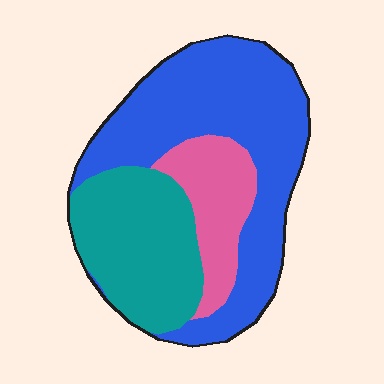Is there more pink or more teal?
Teal.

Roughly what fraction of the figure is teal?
Teal covers around 30% of the figure.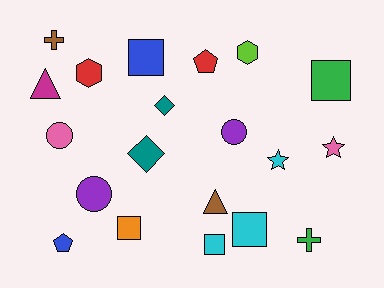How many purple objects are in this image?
There are 2 purple objects.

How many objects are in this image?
There are 20 objects.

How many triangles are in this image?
There are 2 triangles.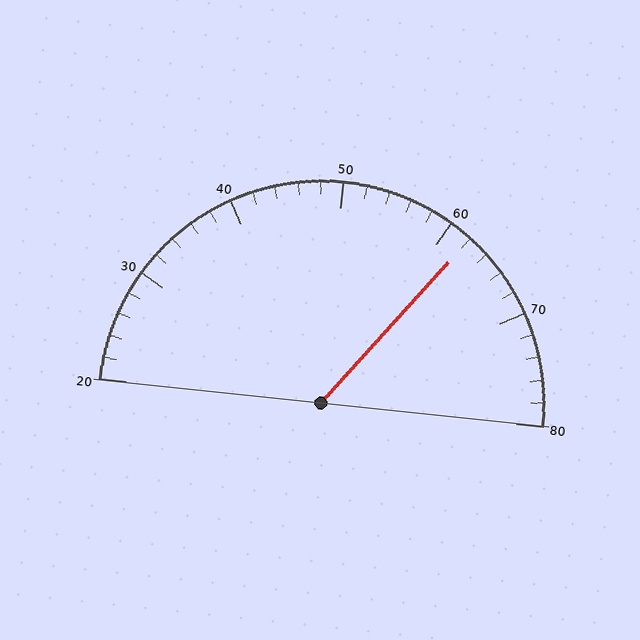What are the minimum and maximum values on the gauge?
The gauge ranges from 20 to 80.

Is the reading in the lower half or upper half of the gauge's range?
The reading is in the upper half of the range (20 to 80).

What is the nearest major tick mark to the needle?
The nearest major tick mark is 60.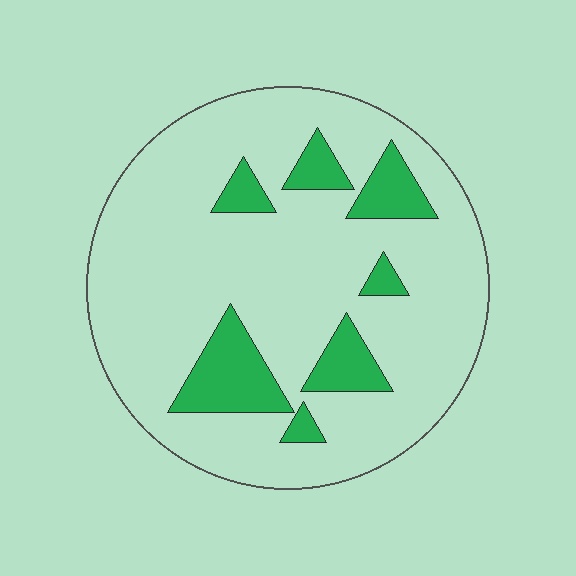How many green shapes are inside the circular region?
7.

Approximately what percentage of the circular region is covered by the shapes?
Approximately 15%.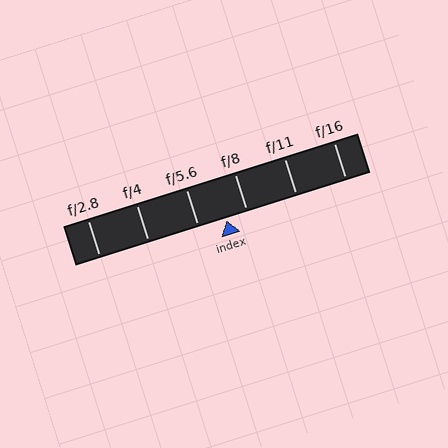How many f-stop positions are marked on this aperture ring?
There are 6 f-stop positions marked.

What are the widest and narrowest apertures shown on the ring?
The widest aperture shown is f/2.8 and the narrowest is f/16.